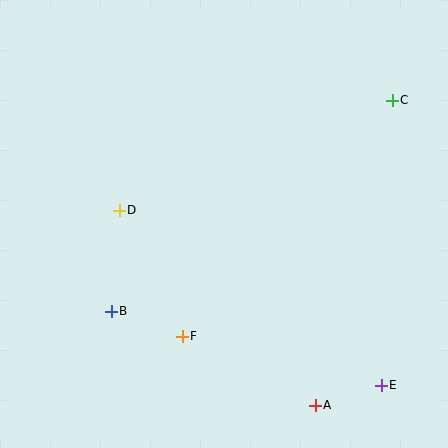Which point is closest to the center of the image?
Point D at (119, 210) is closest to the center.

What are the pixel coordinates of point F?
Point F is at (182, 336).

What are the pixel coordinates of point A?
Point A is at (315, 405).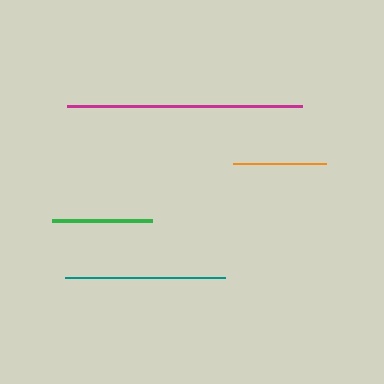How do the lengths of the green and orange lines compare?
The green and orange lines are approximately the same length.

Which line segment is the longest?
The magenta line is the longest at approximately 235 pixels.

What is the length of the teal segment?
The teal segment is approximately 160 pixels long.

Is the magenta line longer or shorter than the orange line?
The magenta line is longer than the orange line.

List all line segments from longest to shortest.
From longest to shortest: magenta, teal, green, orange.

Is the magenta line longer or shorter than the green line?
The magenta line is longer than the green line.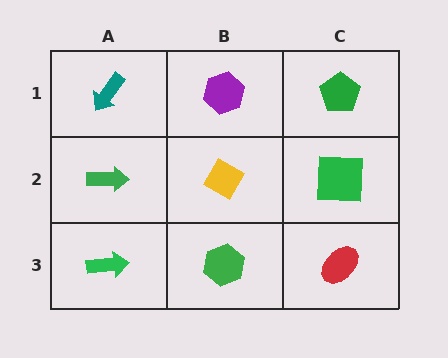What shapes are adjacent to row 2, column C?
A green pentagon (row 1, column C), a red ellipse (row 3, column C), a yellow diamond (row 2, column B).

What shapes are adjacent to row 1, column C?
A green square (row 2, column C), a purple hexagon (row 1, column B).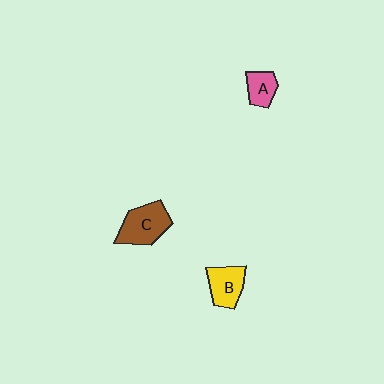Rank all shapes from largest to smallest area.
From largest to smallest: C (brown), B (yellow), A (pink).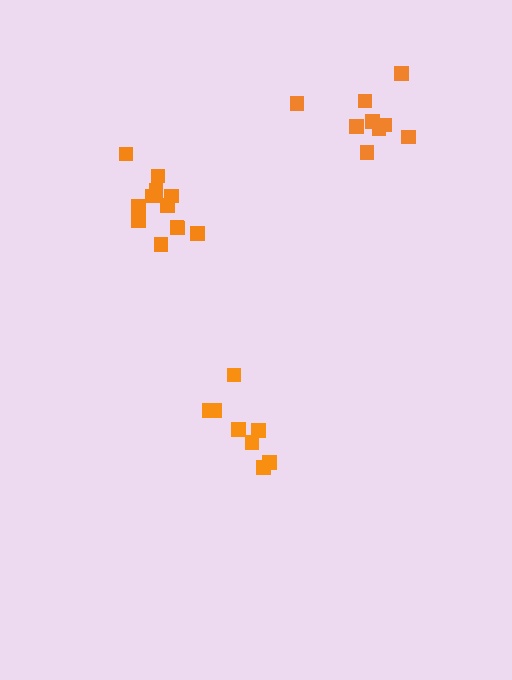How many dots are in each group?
Group 1: 13 dots, Group 2: 8 dots, Group 3: 9 dots (30 total).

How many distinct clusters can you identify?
There are 3 distinct clusters.